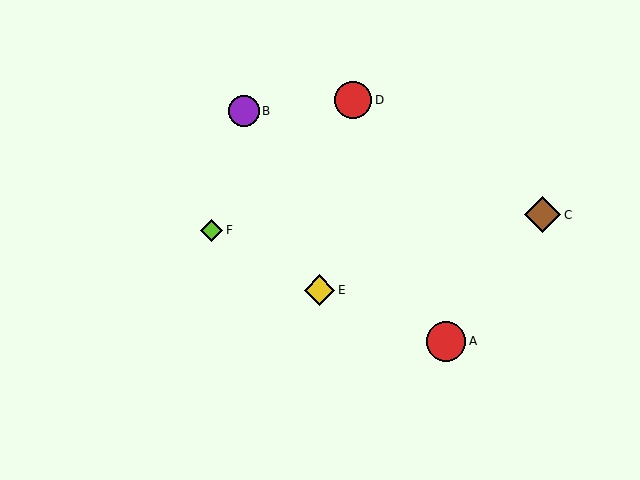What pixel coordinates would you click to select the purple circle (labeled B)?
Click at (244, 111) to select the purple circle B.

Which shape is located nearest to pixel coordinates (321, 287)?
The yellow diamond (labeled E) at (320, 290) is nearest to that location.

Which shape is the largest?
The red circle (labeled A) is the largest.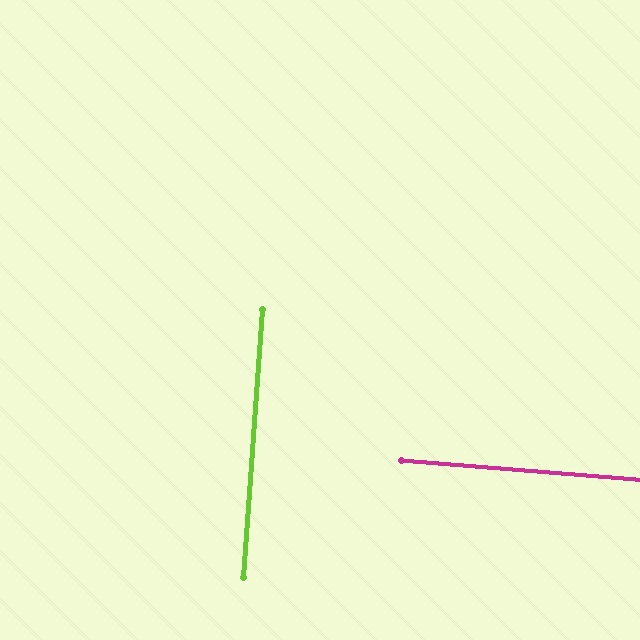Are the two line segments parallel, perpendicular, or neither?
Perpendicular — they meet at approximately 90°.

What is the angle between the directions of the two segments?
Approximately 90 degrees.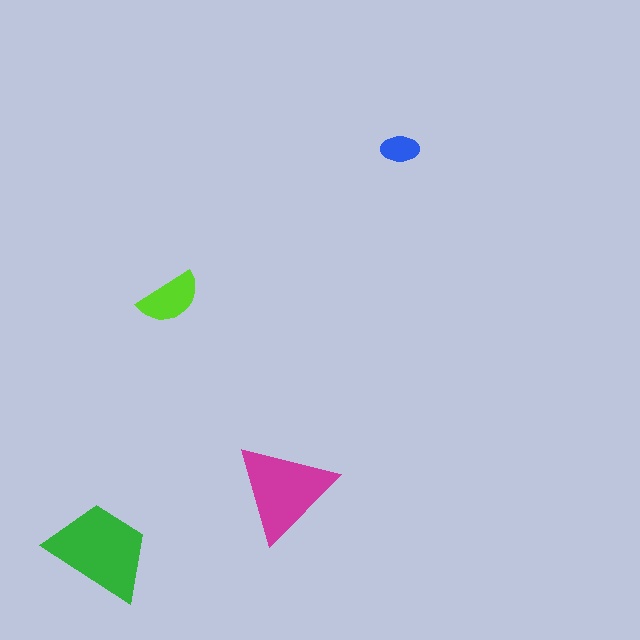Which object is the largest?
The green trapezoid.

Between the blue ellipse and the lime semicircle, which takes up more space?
The lime semicircle.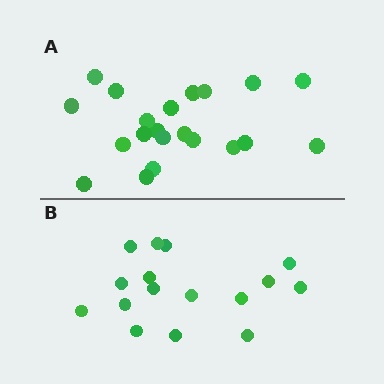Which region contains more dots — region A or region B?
Region A (the top region) has more dots.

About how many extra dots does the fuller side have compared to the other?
Region A has about 5 more dots than region B.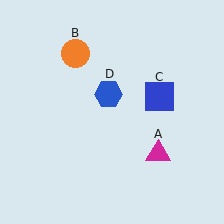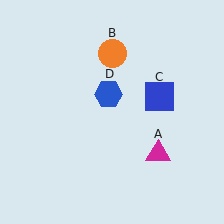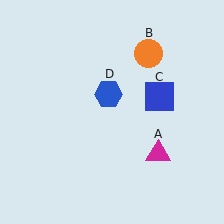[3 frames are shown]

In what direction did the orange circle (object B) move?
The orange circle (object B) moved right.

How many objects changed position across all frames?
1 object changed position: orange circle (object B).